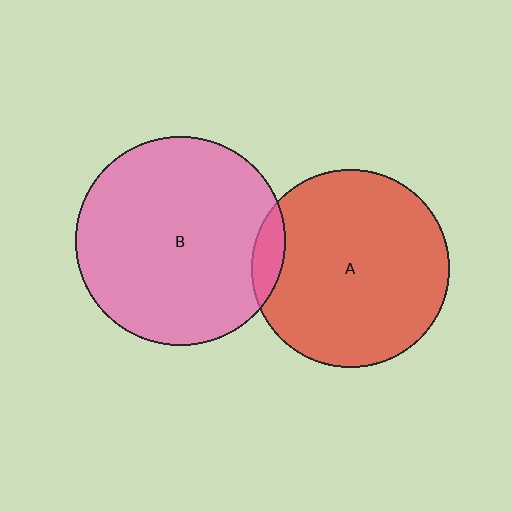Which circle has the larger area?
Circle B (pink).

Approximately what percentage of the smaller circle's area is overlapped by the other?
Approximately 10%.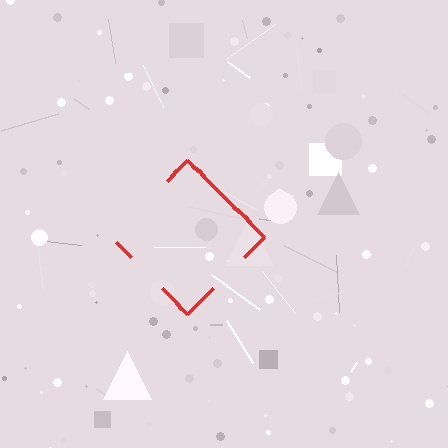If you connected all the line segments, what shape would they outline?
They would outline a diamond.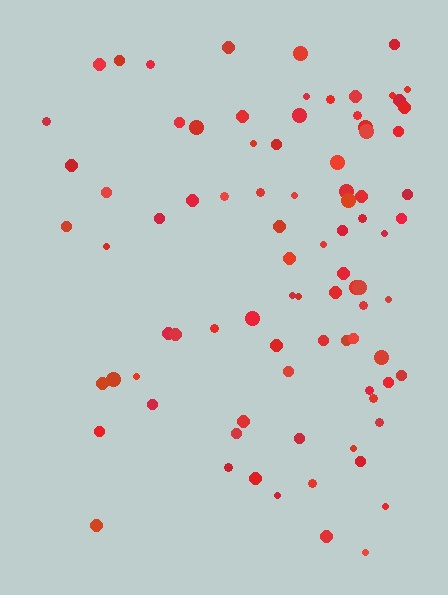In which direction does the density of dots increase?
From left to right, with the right side densest.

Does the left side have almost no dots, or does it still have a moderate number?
Still a moderate number, just noticeably fewer than the right.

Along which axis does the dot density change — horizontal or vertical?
Horizontal.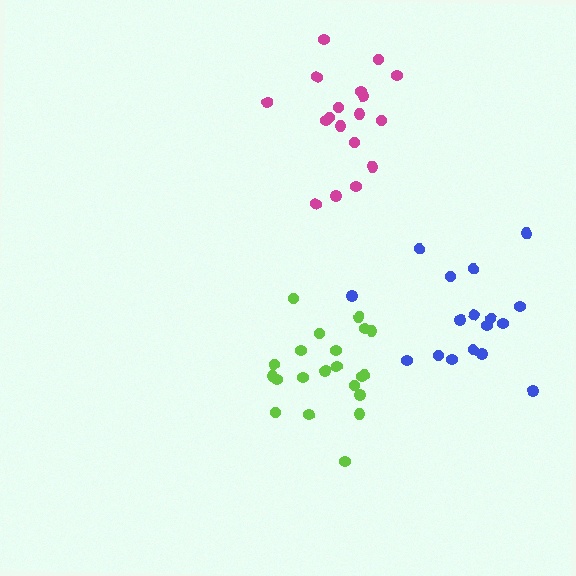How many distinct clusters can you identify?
There are 3 distinct clusters.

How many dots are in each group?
Group 1: 18 dots, Group 2: 21 dots, Group 3: 17 dots (56 total).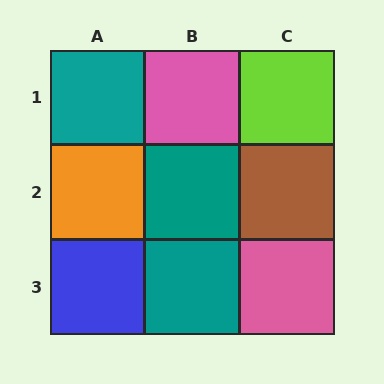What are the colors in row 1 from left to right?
Teal, pink, lime.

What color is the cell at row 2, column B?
Teal.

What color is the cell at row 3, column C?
Pink.